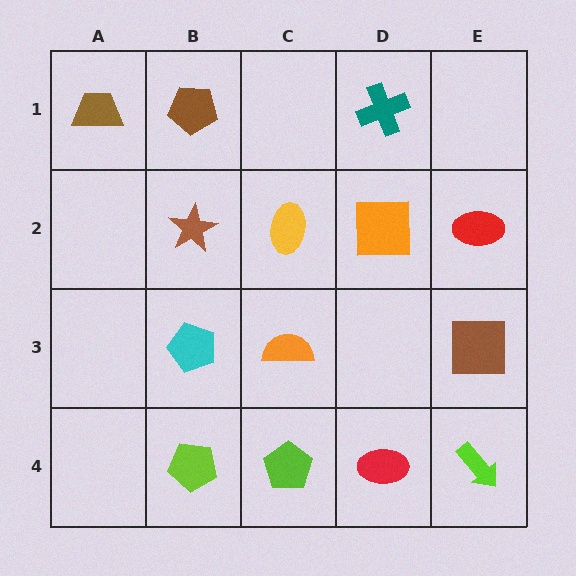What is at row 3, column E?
A brown square.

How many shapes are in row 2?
4 shapes.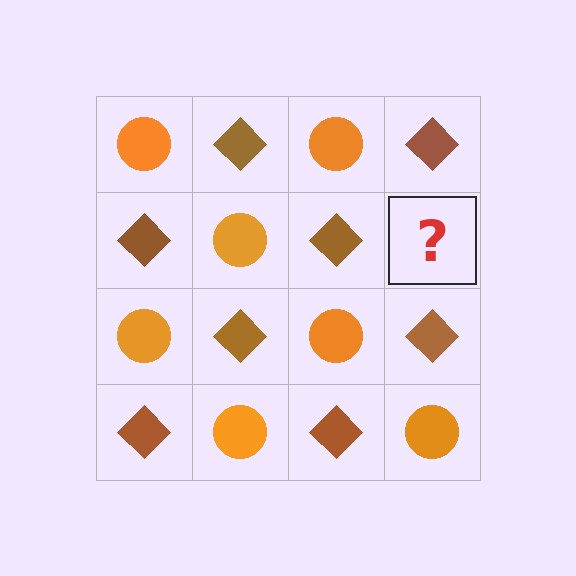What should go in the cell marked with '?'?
The missing cell should contain an orange circle.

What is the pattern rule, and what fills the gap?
The rule is that it alternates orange circle and brown diamond in a checkerboard pattern. The gap should be filled with an orange circle.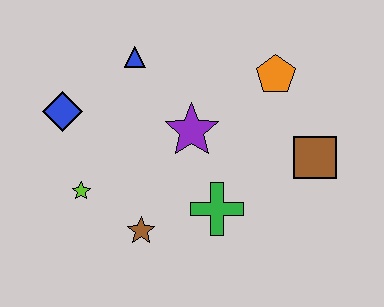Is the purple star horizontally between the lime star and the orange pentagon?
Yes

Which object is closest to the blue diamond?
The lime star is closest to the blue diamond.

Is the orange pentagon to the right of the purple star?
Yes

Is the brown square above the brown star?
Yes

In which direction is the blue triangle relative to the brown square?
The blue triangle is to the left of the brown square.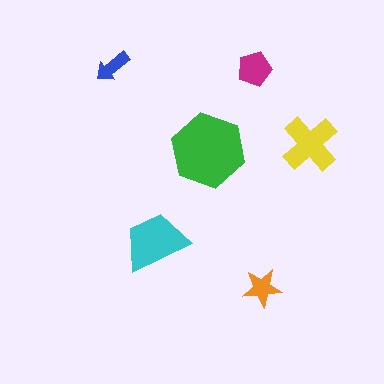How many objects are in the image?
There are 6 objects in the image.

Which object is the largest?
The green hexagon.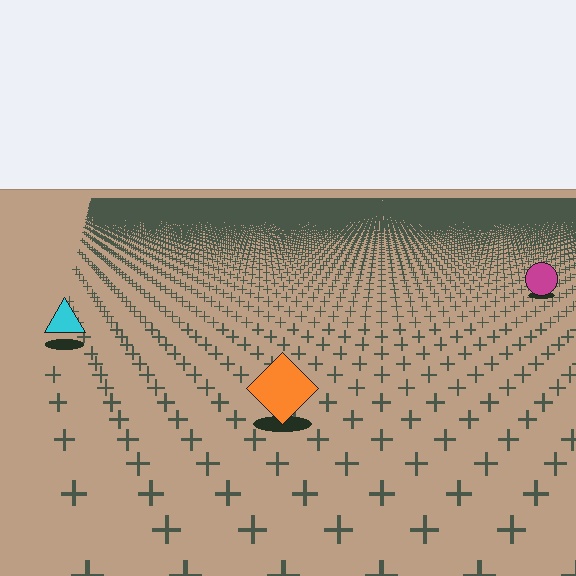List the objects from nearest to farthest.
From nearest to farthest: the orange diamond, the cyan triangle, the magenta circle.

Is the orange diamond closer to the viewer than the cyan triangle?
Yes. The orange diamond is closer — you can tell from the texture gradient: the ground texture is coarser near it.